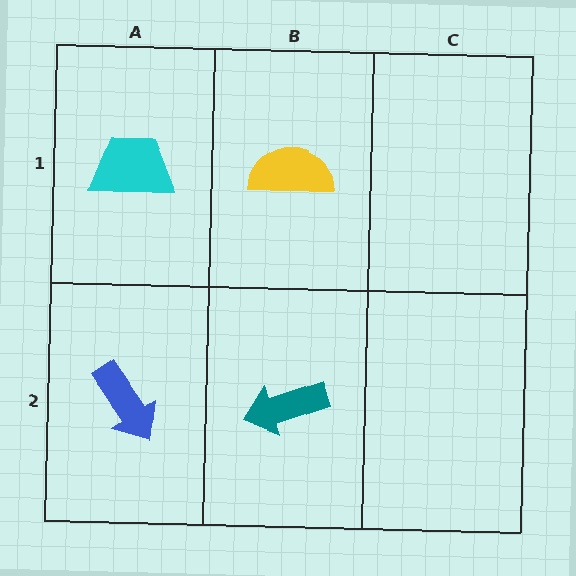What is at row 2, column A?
A blue arrow.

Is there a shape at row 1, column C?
No, that cell is empty.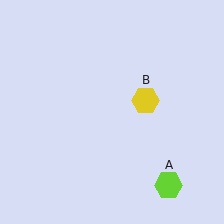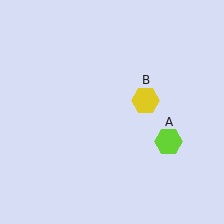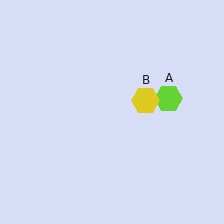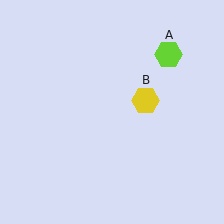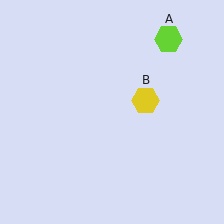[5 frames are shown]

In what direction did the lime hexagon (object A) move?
The lime hexagon (object A) moved up.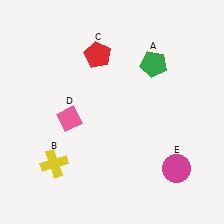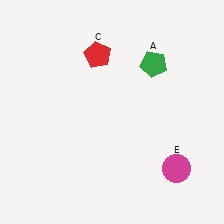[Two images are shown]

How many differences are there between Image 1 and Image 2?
There are 2 differences between the two images.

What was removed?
The yellow cross (B), the pink diamond (D) were removed in Image 2.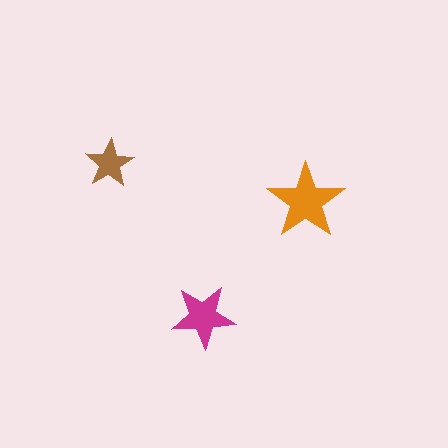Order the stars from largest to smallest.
the orange one, the magenta one, the brown one.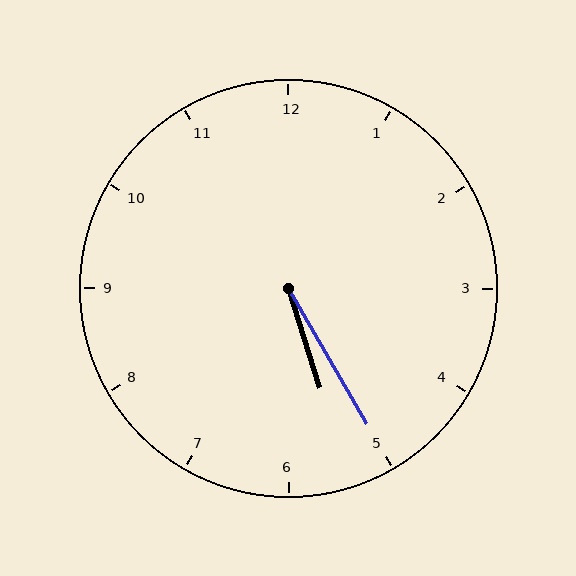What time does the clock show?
5:25.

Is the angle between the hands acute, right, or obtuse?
It is acute.